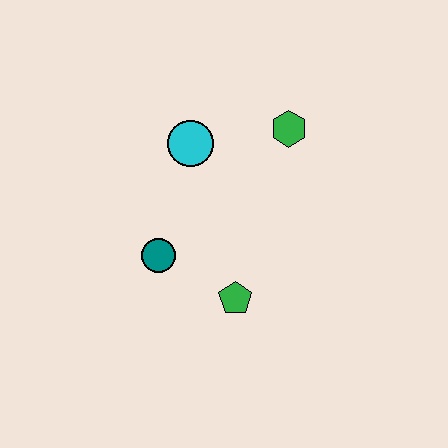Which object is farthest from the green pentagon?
The green hexagon is farthest from the green pentagon.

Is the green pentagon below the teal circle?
Yes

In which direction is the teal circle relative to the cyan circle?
The teal circle is below the cyan circle.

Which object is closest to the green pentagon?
The teal circle is closest to the green pentagon.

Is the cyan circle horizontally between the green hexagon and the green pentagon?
No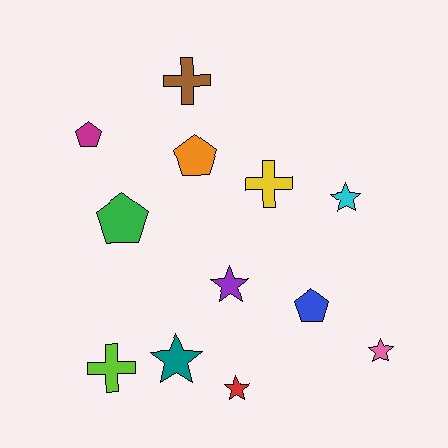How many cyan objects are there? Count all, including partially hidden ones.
There is 1 cyan object.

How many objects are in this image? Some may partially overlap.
There are 12 objects.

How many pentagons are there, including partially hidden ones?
There are 4 pentagons.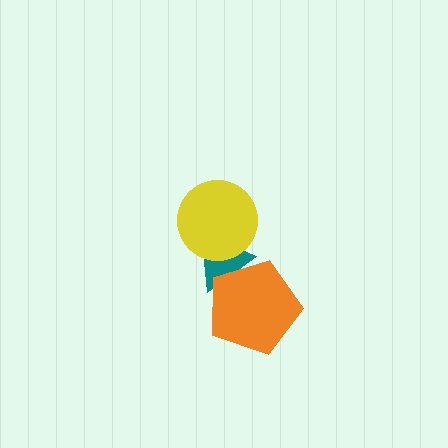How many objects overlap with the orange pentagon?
1 object overlaps with the orange pentagon.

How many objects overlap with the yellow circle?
1 object overlaps with the yellow circle.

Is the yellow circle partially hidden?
No, no other shape covers it.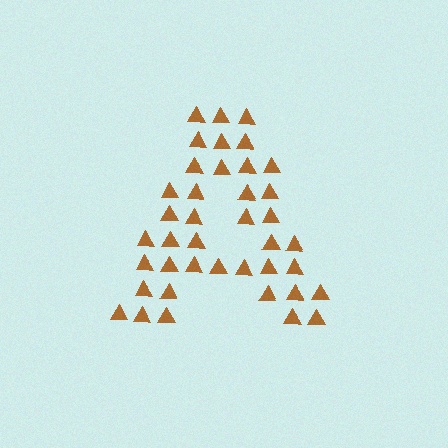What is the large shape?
The large shape is the letter A.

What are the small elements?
The small elements are triangles.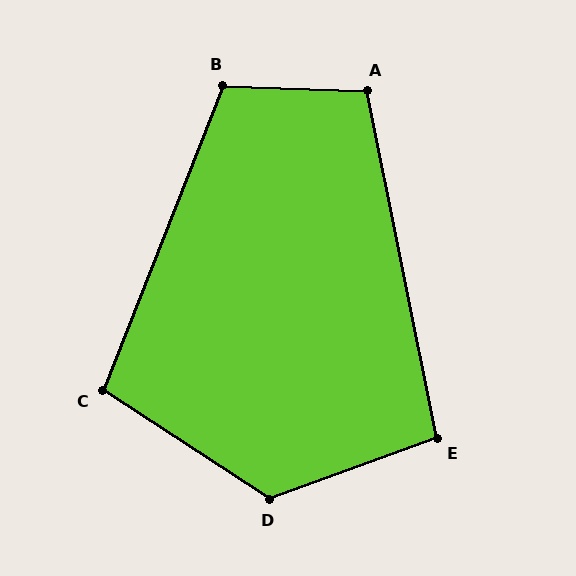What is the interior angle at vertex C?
Approximately 101 degrees (obtuse).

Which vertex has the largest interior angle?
D, at approximately 127 degrees.